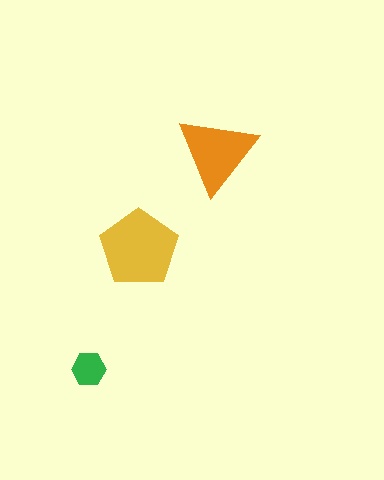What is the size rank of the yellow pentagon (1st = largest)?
1st.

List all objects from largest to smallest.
The yellow pentagon, the orange triangle, the green hexagon.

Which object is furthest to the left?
The green hexagon is leftmost.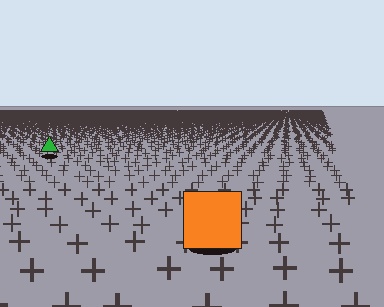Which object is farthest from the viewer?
The green triangle is farthest from the viewer. It appears smaller and the ground texture around it is denser.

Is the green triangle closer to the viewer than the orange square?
No. The orange square is closer — you can tell from the texture gradient: the ground texture is coarser near it.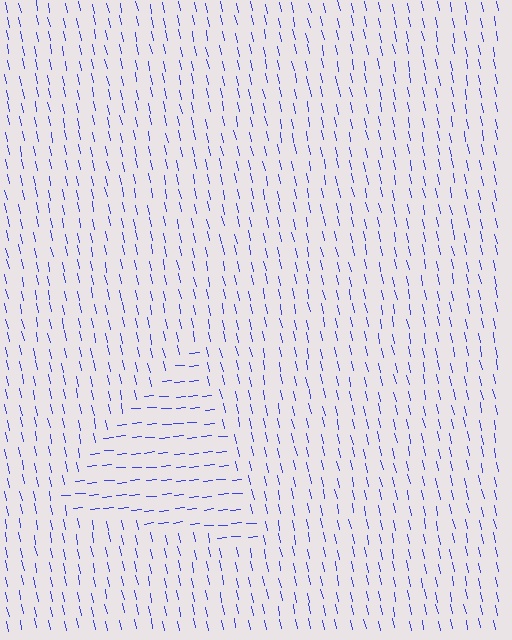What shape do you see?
I see a triangle.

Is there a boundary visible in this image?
Yes, there is a texture boundary formed by a change in line orientation.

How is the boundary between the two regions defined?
The boundary is defined purely by a change in line orientation (approximately 83 degrees difference). All lines are the same color and thickness.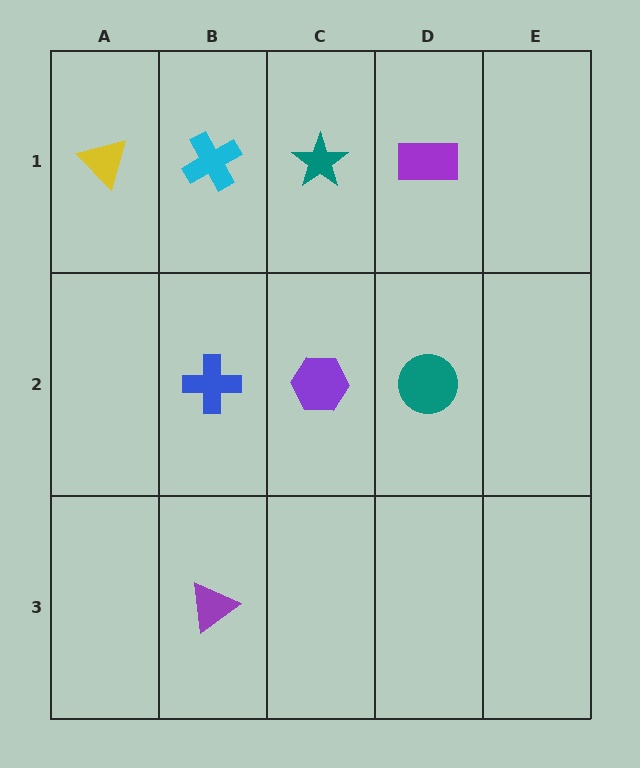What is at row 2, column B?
A blue cross.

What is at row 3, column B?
A purple triangle.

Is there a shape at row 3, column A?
No, that cell is empty.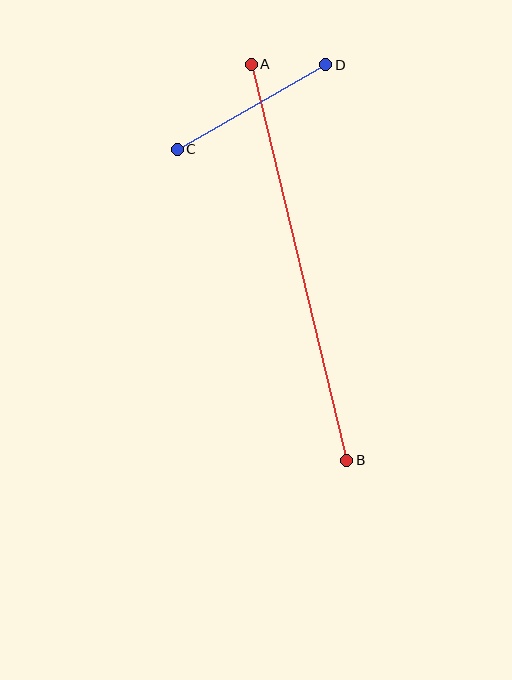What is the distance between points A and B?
The distance is approximately 407 pixels.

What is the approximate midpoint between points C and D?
The midpoint is at approximately (251, 107) pixels.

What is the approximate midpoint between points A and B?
The midpoint is at approximately (299, 262) pixels.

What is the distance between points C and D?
The distance is approximately 171 pixels.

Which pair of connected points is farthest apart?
Points A and B are farthest apart.